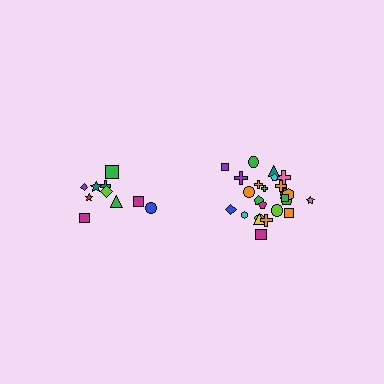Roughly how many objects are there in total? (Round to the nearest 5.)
Roughly 35 objects in total.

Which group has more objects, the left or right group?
The right group.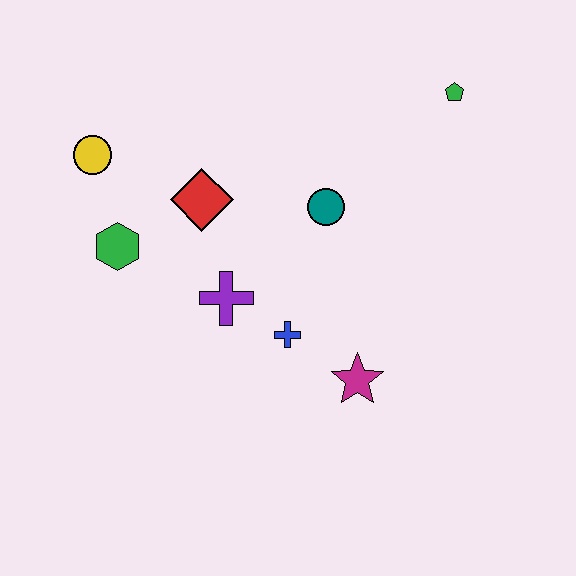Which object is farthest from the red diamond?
The green pentagon is farthest from the red diamond.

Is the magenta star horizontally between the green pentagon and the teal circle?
Yes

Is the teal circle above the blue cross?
Yes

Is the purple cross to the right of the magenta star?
No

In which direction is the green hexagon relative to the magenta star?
The green hexagon is to the left of the magenta star.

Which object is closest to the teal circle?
The red diamond is closest to the teal circle.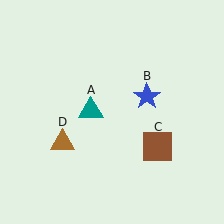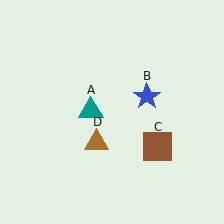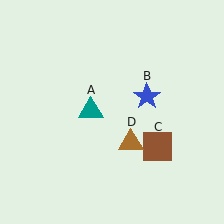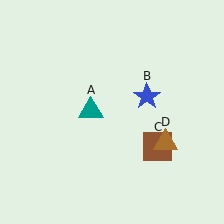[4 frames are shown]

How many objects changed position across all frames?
1 object changed position: brown triangle (object D).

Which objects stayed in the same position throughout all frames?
Teal triangle (object A) and blue star (object B) and brown square (object C) remained stationary.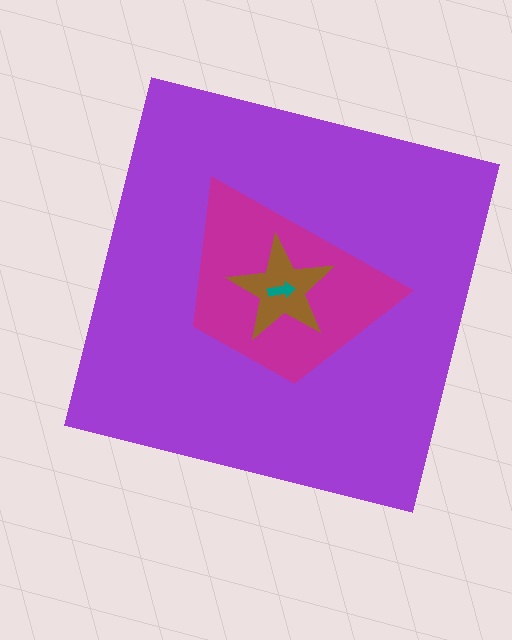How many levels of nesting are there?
4.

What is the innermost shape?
The teal arrow.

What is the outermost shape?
The purple square.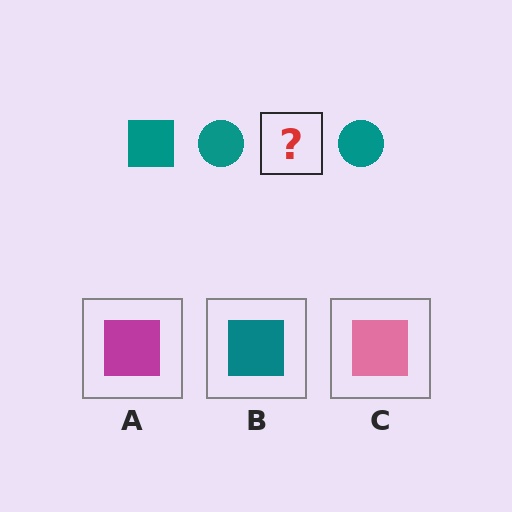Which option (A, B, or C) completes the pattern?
B.